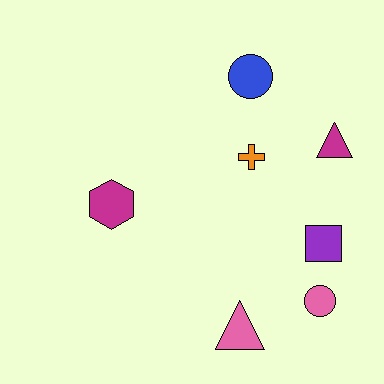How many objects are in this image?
There are 7 objects.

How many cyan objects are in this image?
There are no cyan objects.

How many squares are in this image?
There is 1 square.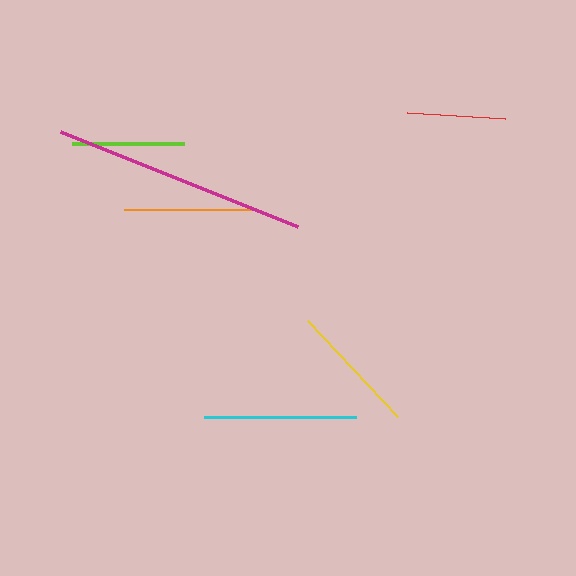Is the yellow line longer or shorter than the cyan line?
The cyan line is longer than the yellow line.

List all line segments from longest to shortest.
From longest to shortest: magenta, cyan, yellow, orange, lime, red.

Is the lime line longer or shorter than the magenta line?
The magenta line is longer than the lime line.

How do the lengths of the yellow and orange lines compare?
The yellow and orange lines are approximately the same length.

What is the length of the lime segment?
The lime segment is approximately 112 pixels long.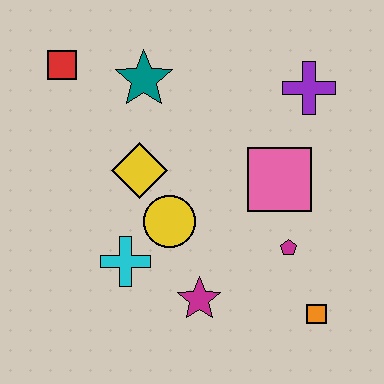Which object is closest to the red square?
The teal star is closest to the red square.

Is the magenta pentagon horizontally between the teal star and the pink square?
No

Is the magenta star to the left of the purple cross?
Yes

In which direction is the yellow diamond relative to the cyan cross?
The yellow diamond is above the cyan cross.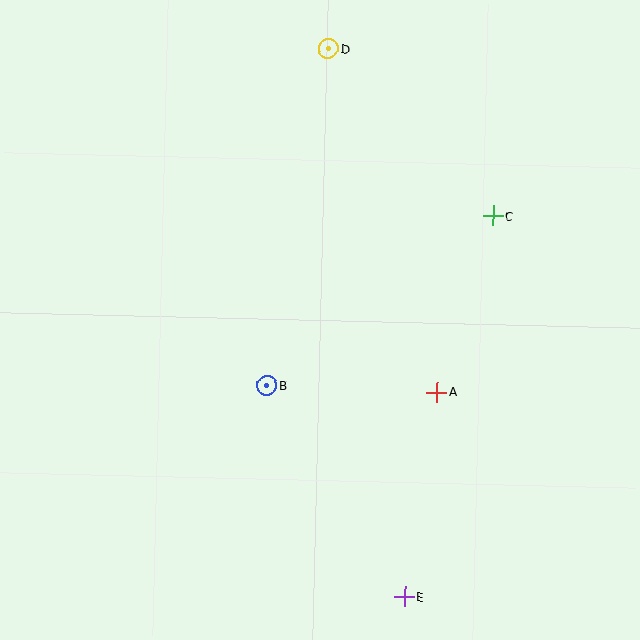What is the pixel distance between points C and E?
The distance between C and E is 391 pixels.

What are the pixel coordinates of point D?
Point D is at (328, 49).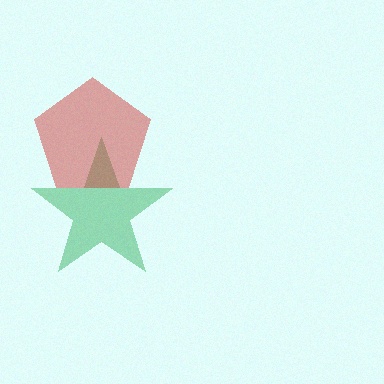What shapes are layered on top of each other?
The layered shapes are: a green star, a red pentagon.